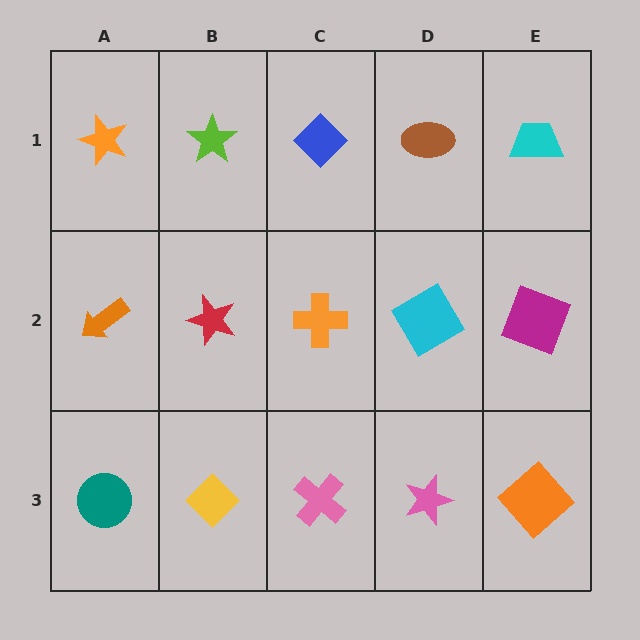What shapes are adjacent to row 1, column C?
An orange cross (row 2, column C), a lime star (row 1, column B), a brown ellipse (row 1, column D).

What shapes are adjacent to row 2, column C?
A blue diamond (row 1, column C), a pink cross (row 3, column C), a red star (row 2, column B), a cyan diamond (row 2, column D).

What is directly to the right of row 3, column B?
A pink cross.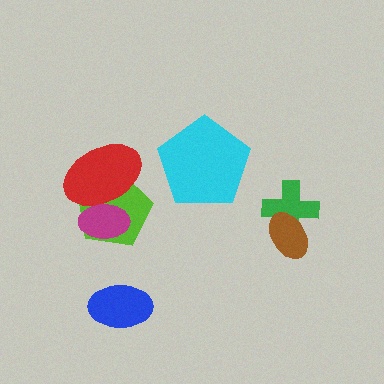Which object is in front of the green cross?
The brown ellipse is in front of the green cross.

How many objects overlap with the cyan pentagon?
0 objects overlap with the cyan pentagon.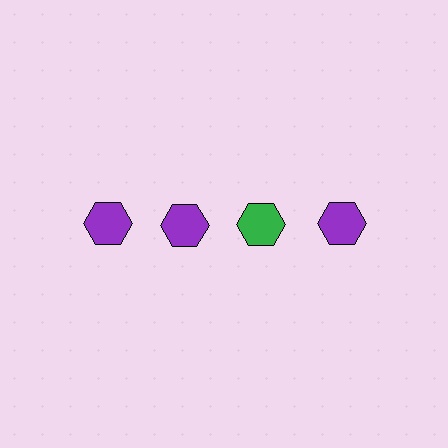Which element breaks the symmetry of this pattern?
The green hexagon in the top row, center column breaks the symmetry. All other shapes are purple hexagons.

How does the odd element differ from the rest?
It has a different color: green instead of purple.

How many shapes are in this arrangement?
There are 4 shapes arranged in a grid pattern.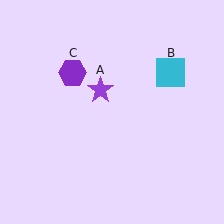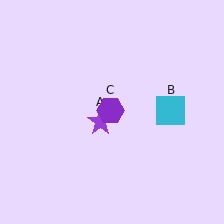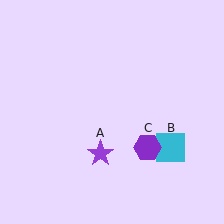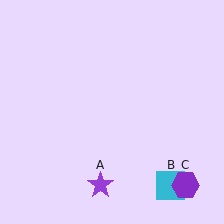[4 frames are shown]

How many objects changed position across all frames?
3 objects changed position: purple star (object A), cyan square (object B), purple hexagon (object C).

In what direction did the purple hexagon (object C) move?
The purple hexagon (object C) moved down and to the right.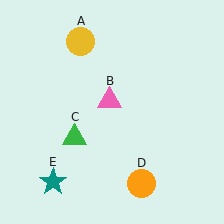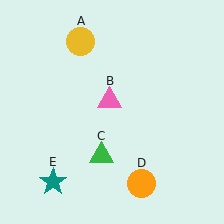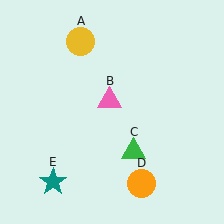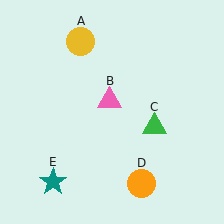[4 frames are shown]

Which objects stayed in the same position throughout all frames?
Yellow circle (object A) and pink triangle (object B) and orange circle (object D) and teal star (object E) remained stationary.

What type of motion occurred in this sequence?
The green triangle (object C) rotated counterclockwise around the center of the scene.